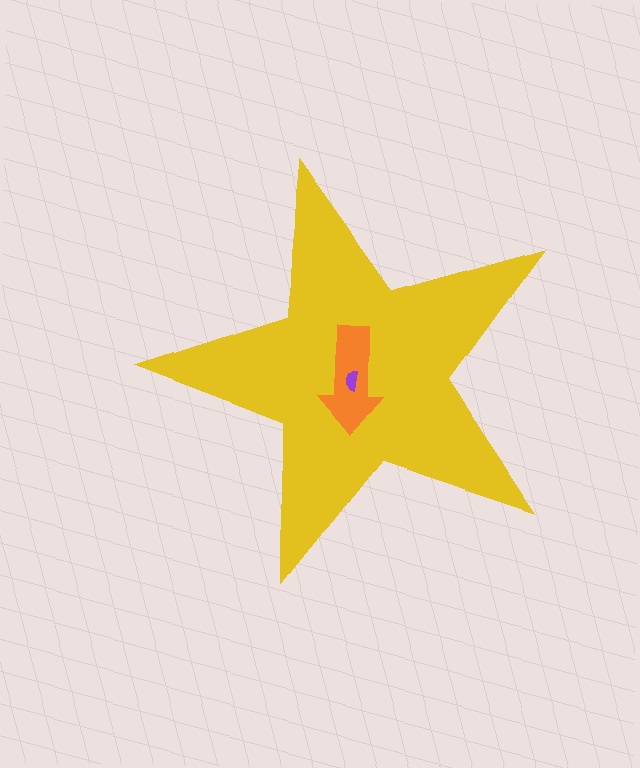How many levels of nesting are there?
3.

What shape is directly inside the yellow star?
The orange arrow.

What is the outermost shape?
The yellow star.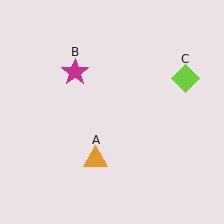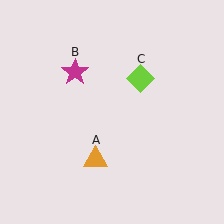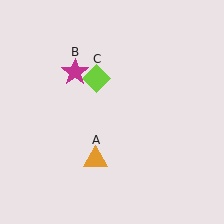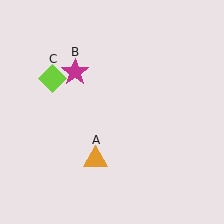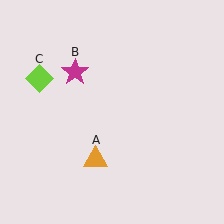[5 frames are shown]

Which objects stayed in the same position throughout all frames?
Orange triangle (object A) and magenta star (object B) remained stationary.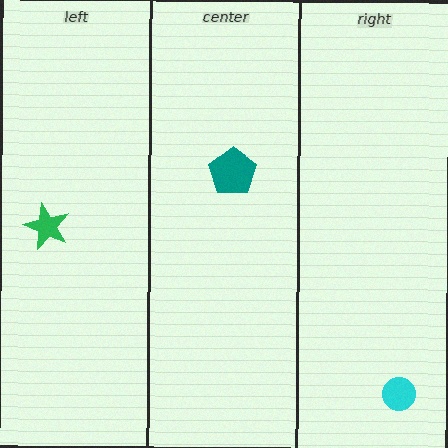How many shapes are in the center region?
1.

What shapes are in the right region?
The cyan circle.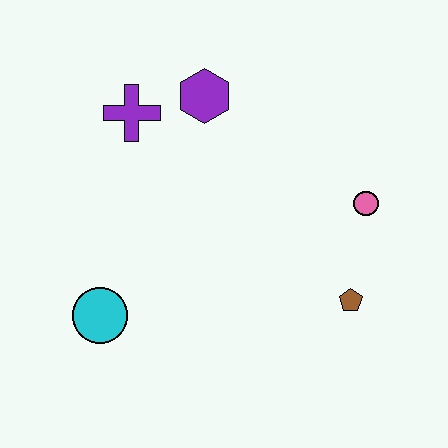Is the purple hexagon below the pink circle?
No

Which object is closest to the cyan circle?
The purple cross is closest to the cyan circle.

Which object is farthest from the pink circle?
The cyan circle is farthest from the pink circle.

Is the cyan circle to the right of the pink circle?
No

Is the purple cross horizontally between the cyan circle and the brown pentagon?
Yes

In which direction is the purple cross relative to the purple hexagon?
The purple cross is to the left of the purple hexagon.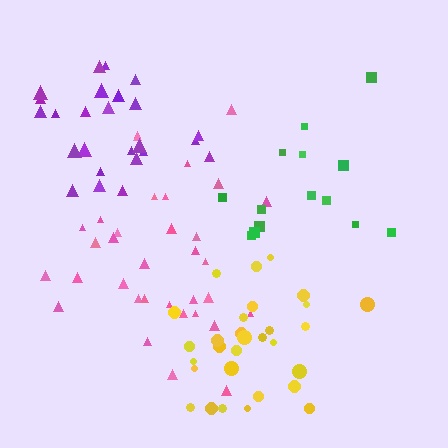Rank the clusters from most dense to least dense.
yellow, purple, pink, green.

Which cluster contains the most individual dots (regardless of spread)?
Pink (34).